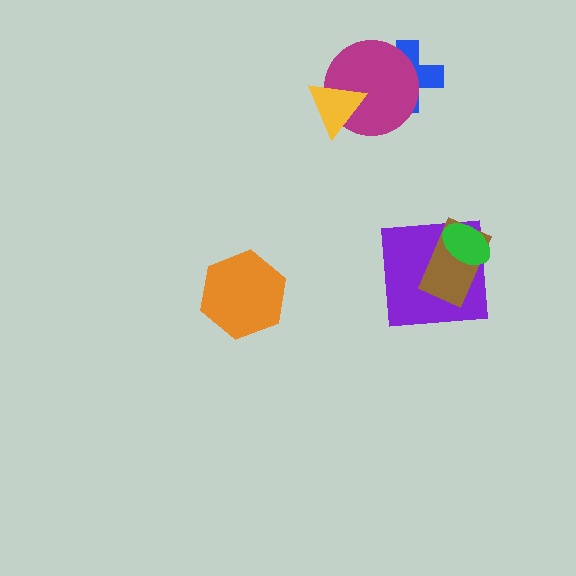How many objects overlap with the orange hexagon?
0 objects overlap with the orange hexagon.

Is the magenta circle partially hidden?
Yes, it is partially covered by another shape.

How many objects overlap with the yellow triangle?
1 object overlaps with the yellow triangle.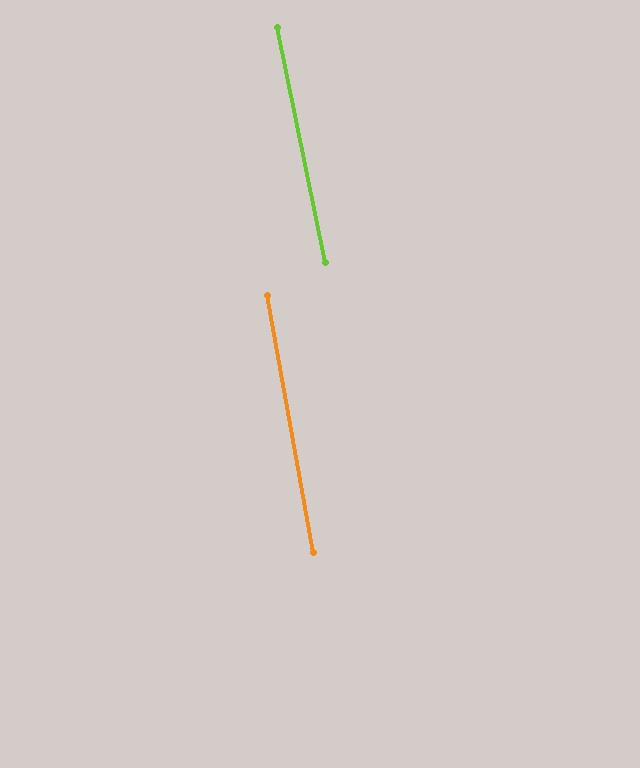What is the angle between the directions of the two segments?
Approximately 1 degree.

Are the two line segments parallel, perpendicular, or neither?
Parallel — their directions differ by only 1.3°.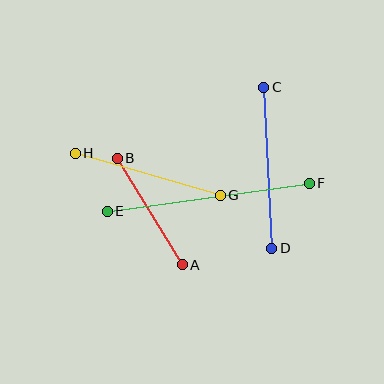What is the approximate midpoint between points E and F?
The midpoint is at approximately (208, 197) pixels.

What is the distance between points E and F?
The distance is approximately 204 pixels.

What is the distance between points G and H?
The distance is approximately 151 pixels.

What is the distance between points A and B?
The distance is approximately 124 pixels.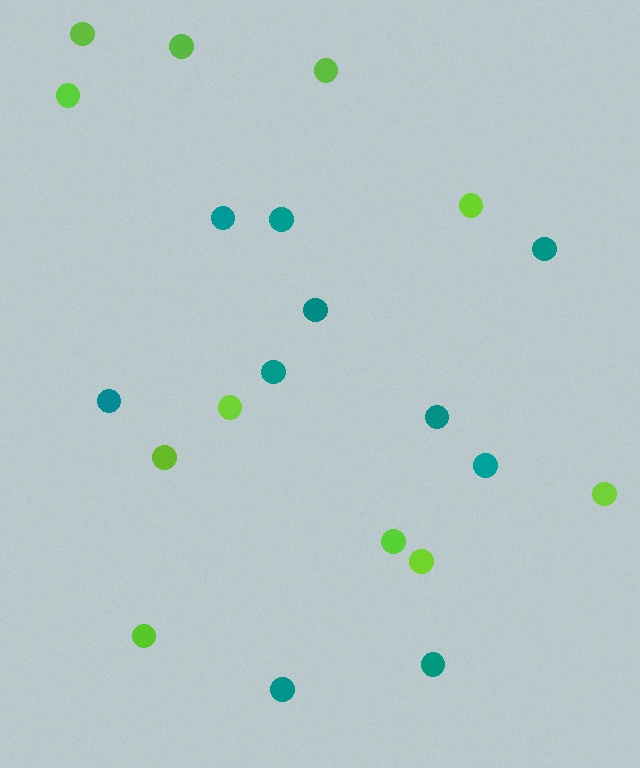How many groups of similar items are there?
There are 2 groups: one group of lime circles (11) and one group of teal circles (10).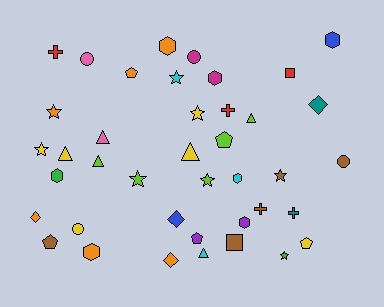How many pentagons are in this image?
There are 5 pentagons.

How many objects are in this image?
There are 40 objects.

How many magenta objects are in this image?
There are 2 magenta objects.